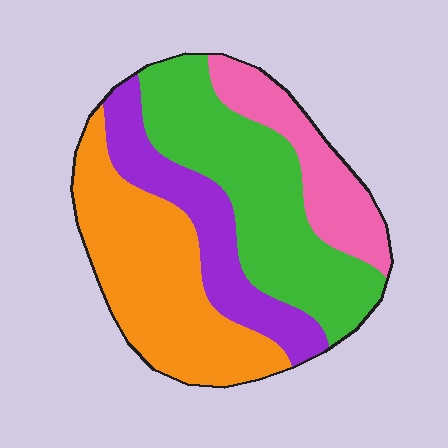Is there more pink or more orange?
Orange.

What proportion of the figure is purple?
Purple takes up less than a quarter of the figure.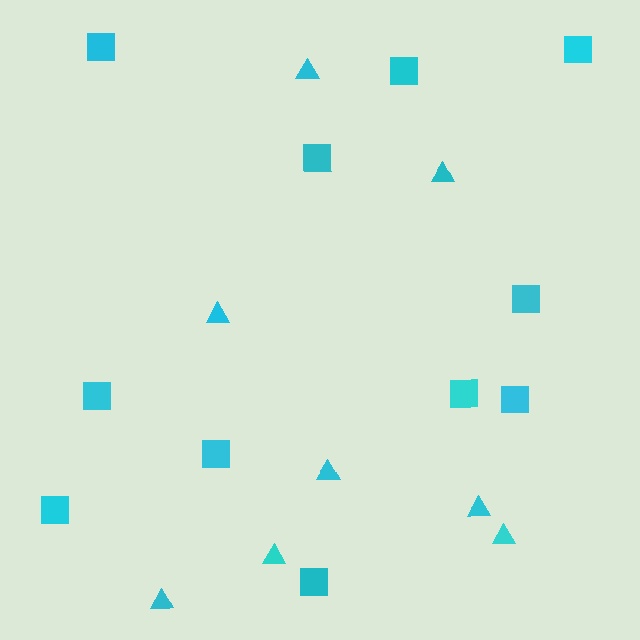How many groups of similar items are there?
There are 2 groups: one group of squares (11) and one group of triangles (8).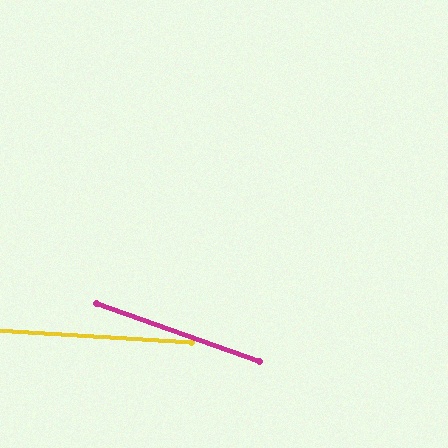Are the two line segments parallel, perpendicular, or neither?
Neither parallel nor perpendicular — they differ by about 16°.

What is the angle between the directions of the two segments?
Approximately 16 degrees.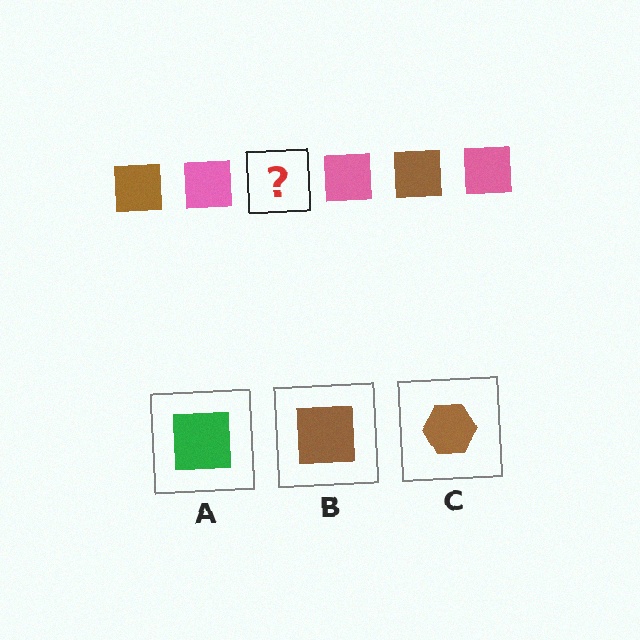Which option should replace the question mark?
Option B.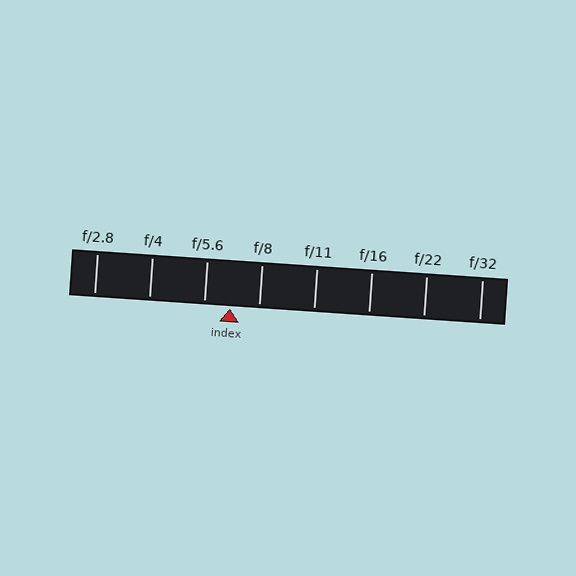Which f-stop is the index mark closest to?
The index mark is closest to f/5.6.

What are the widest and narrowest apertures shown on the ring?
The widest aperture shown is f/2.8 and the narrowest is f/32.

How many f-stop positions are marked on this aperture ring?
There are 8 f-stop positions marked.